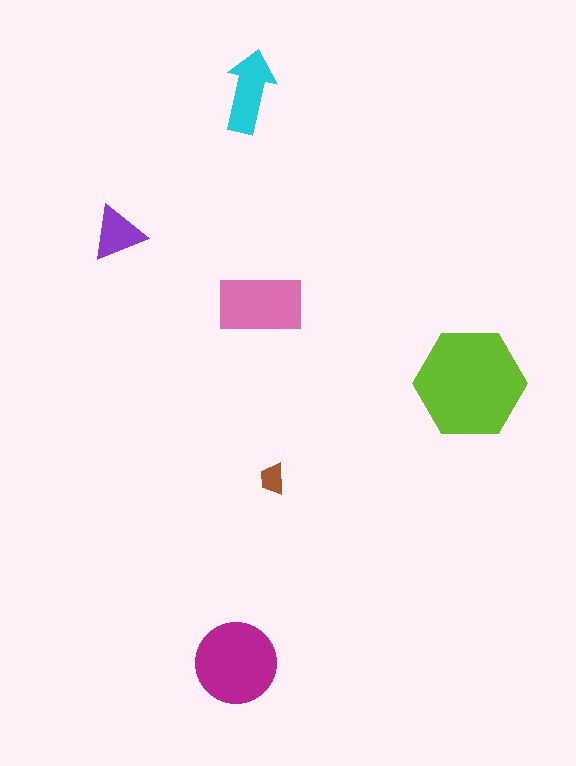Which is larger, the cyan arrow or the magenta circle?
The magenta circle.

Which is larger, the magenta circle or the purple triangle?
The magenta circle.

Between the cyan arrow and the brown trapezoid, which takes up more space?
The cyan arrow.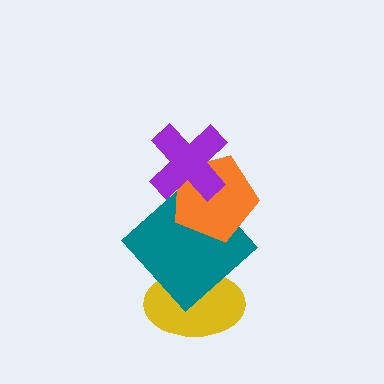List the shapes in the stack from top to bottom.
From top to bottom: the purple cross, the orange pentagon, the teal diamond, the yellow ellipse.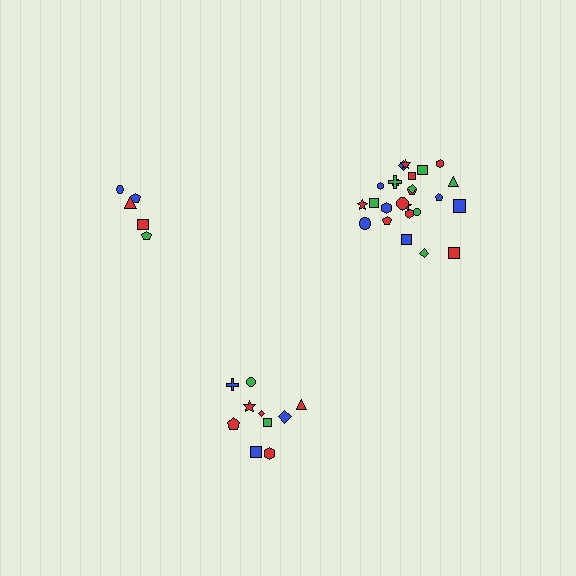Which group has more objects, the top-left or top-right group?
The top-right group.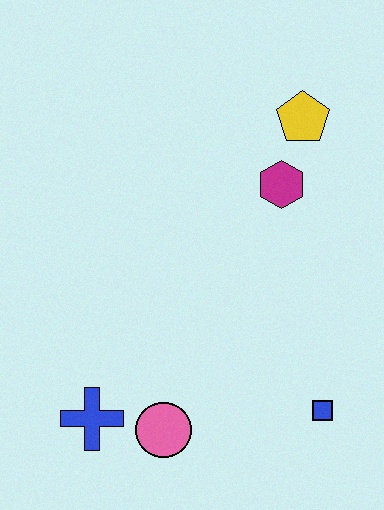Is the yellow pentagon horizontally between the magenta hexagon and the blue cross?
No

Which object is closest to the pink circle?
The blue cross is closest to the pink circle.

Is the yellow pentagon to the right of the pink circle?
Yes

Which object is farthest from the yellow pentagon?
The blue cross is farthest from the yellow pentagon.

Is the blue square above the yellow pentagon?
No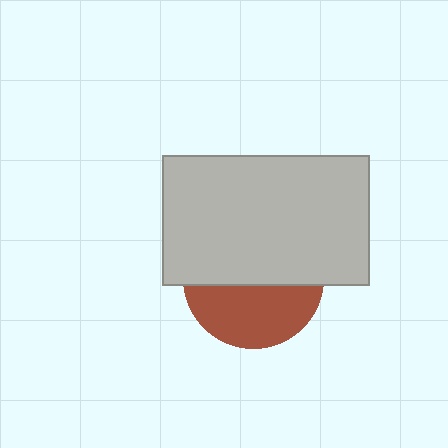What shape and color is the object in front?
The object in front is a light gray rectangle.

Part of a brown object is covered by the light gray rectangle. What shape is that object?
It is a circle.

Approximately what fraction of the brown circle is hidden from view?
Roughly 56% of the brown circle is hidden behind the light gray rectangle.